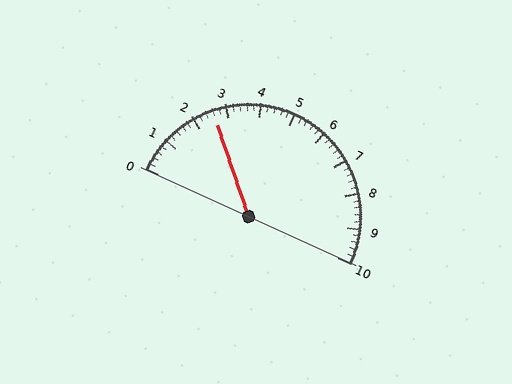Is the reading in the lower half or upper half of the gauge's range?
The reading is in the lower half of the range (0 to 10).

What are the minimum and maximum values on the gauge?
The gauge ranges from 0 to 10.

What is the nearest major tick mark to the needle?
The nearest major tick mark is 3.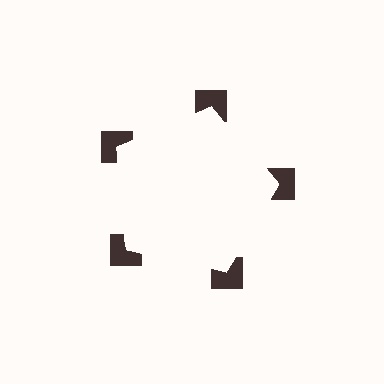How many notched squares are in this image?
There are 5 — one at each vertex of the illusory pentagon.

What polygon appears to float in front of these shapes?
An illusory pentagon — its edges are inferred from the aligned wedge cuts in the notched squares, not physically drawn.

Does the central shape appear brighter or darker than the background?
It typically appears slightly brighter than the background, even though no actual brightness change is drawn.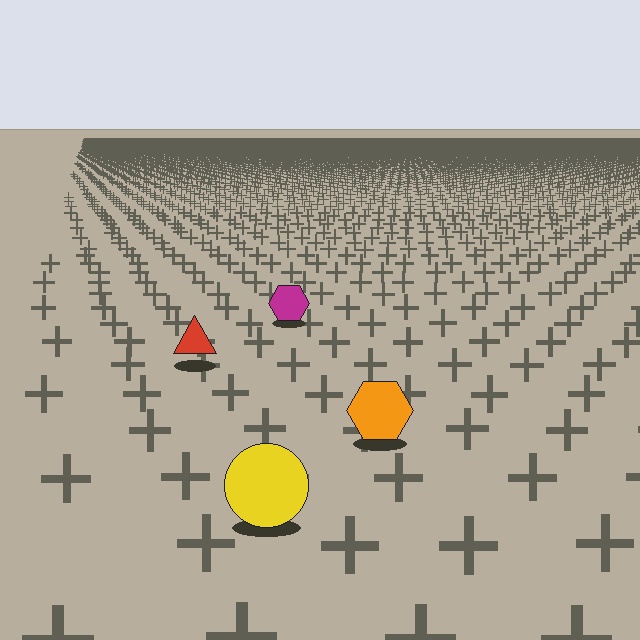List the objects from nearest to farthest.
From nearest to farthest: the yellow circle, the orange hexagon, the red triangle, the magenta hexagon.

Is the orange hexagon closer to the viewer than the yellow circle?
No. The yellow circle is closer — you can tell from the texture gradient: the ground texture is coarser near it.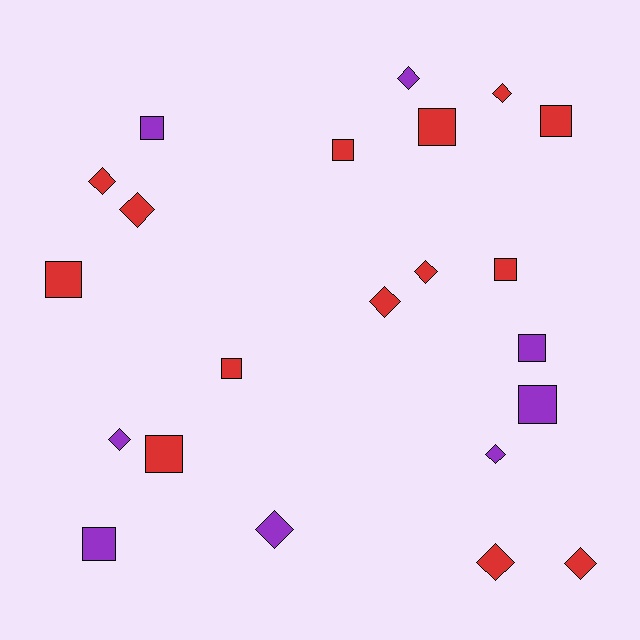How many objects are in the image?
There are 22 objects.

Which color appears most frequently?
Red, with 14 objects.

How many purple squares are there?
There are 4 purple squares.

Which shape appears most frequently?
Square, with 11 objects.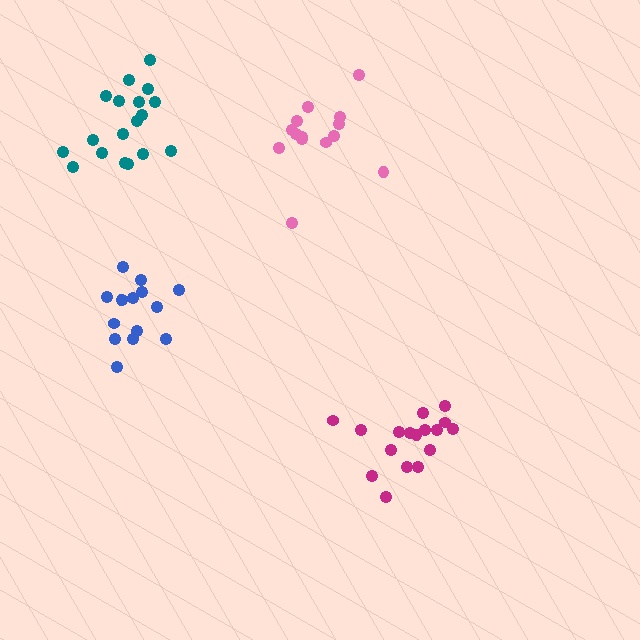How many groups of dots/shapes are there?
There are 4 groups.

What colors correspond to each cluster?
The clusters are colored: magenta, pink, blue, teal.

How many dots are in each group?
Group 1: 17 dots, Group 2: 14 dots, Group 3: 15 dots, Group 4: 18 dots (64 total).